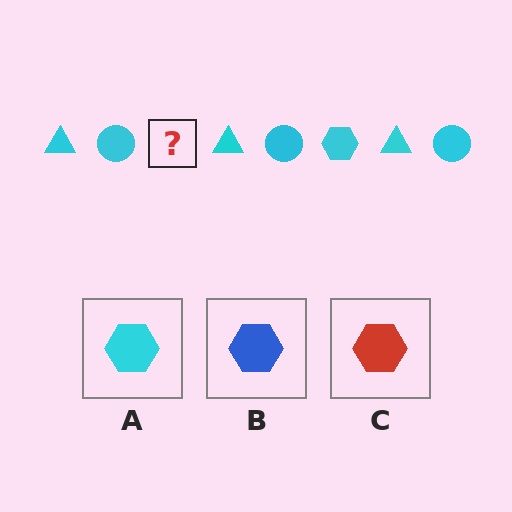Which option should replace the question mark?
Option A.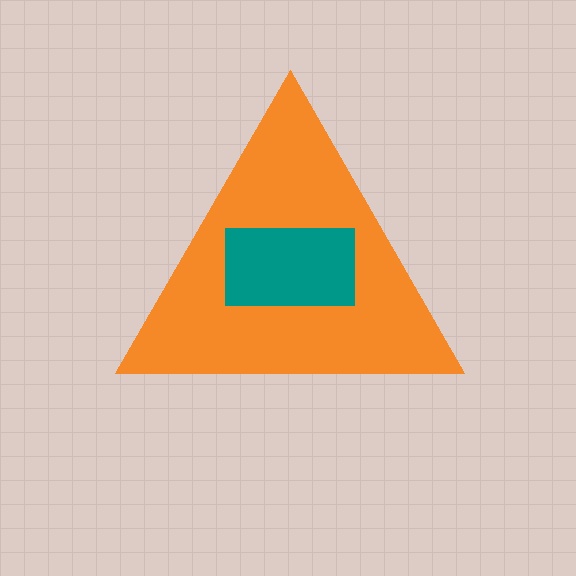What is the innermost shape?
The teal rectangle.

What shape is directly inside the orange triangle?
The teal rectangle.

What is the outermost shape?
The orange triangle.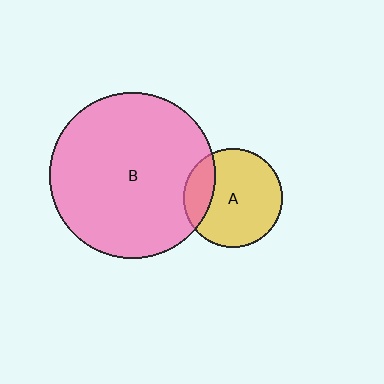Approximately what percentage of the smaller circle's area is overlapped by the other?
Approximately 20%.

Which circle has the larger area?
Circle B (pink).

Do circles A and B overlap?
Yes.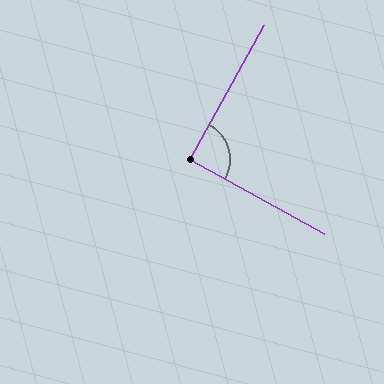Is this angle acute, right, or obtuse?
It is approximately a right angle.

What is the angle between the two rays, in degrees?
Approximately 90 degrees.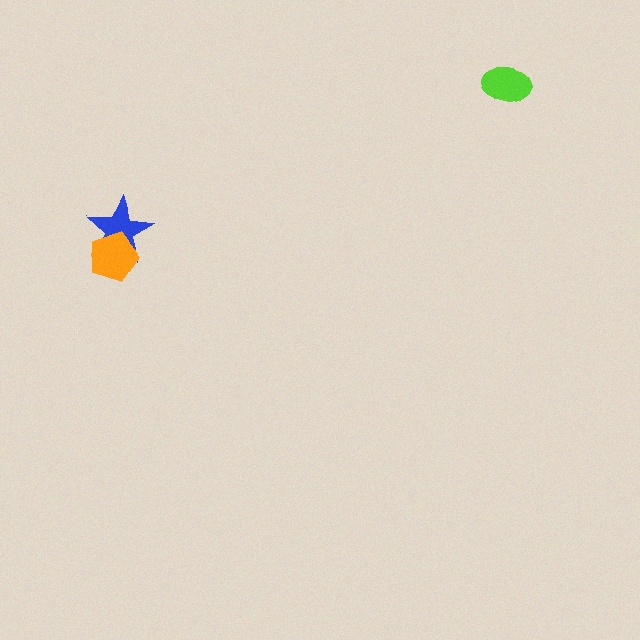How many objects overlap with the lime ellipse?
0 objects overlap with the lime ellipse.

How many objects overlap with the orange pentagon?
1 object overlaps with the orange pentagon.